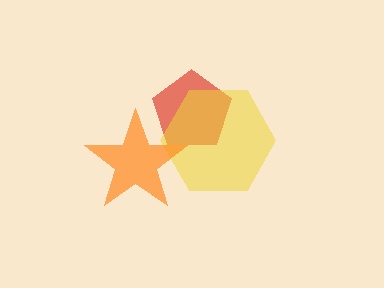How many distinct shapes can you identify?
There are 3 distinct shapes: a red pentagon, a yellow hexagon, an orange star.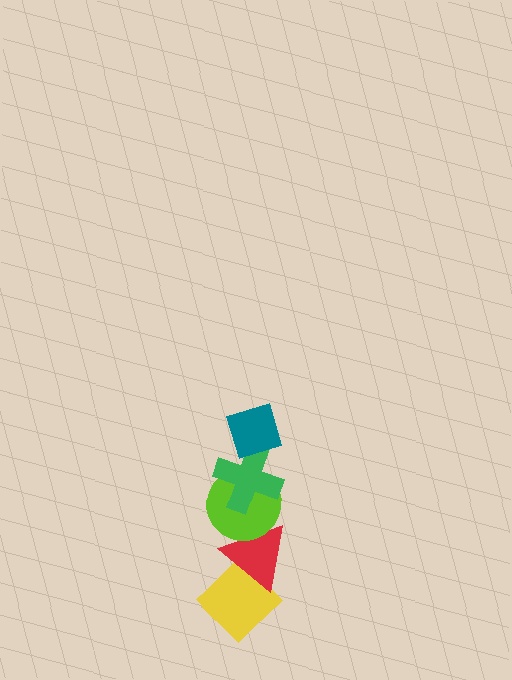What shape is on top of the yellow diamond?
The red triangle is on top of the yellow diamond.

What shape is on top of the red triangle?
The lime circle is on top of the red triangle.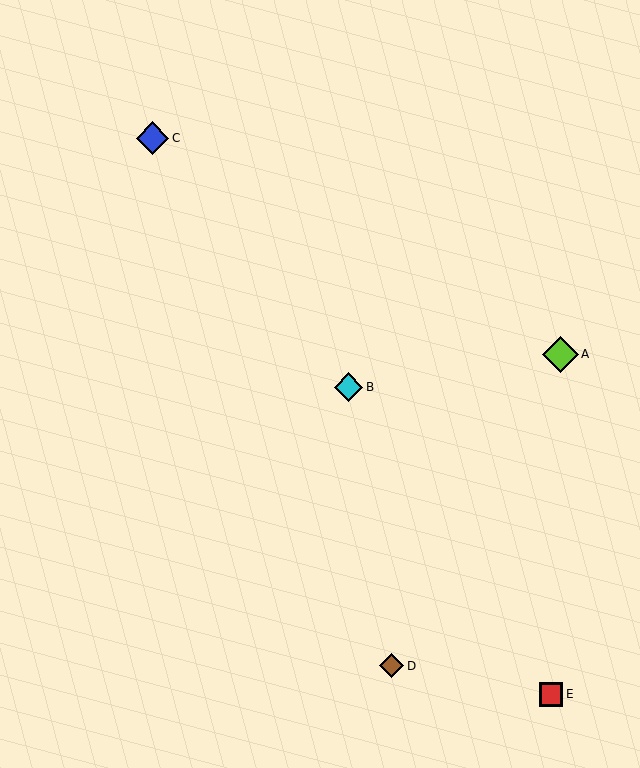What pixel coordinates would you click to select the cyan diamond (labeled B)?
Click at (348, 387) to select the cyan diamond B.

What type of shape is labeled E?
Shape E is a red square.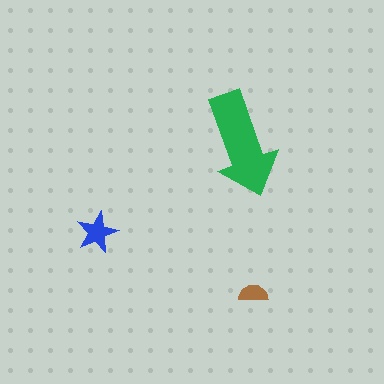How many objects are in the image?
There are 3 objects in the image.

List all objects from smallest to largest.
The brown semicircle, the blue star, the green arrow.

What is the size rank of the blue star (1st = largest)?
2nd.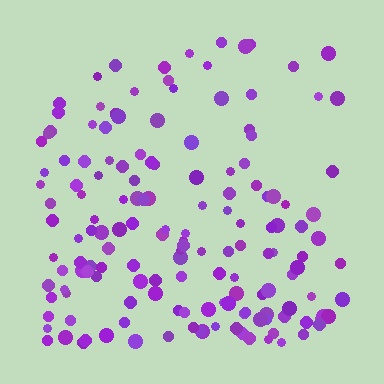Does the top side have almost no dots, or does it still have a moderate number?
Still a moderate number, just noticeably fewer than the bottom.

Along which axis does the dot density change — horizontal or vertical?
Vertical.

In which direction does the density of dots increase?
From top to bottom, with the bottom side densest.